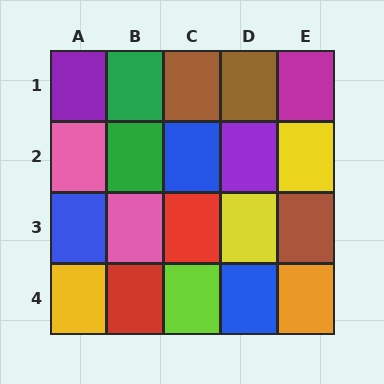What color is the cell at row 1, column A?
Purple.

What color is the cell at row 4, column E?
Orange.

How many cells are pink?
2 cells are pink.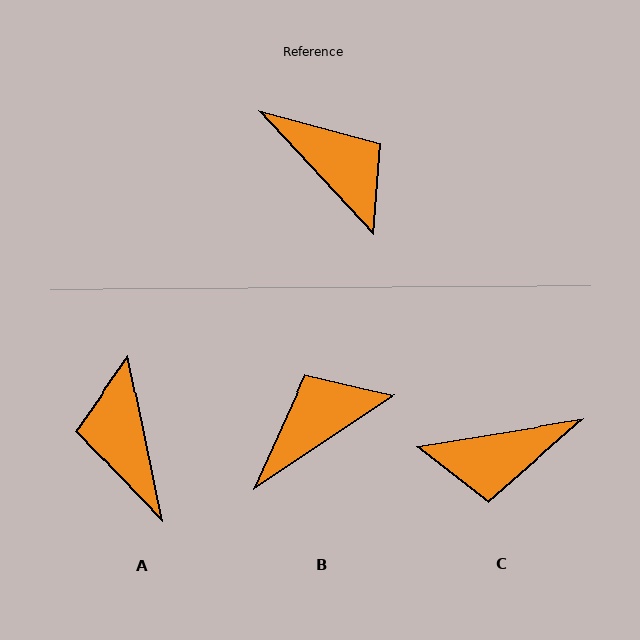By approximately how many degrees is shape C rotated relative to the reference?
Approximately 124 degrees clockwise.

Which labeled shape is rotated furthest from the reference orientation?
A, about 149 degrees away.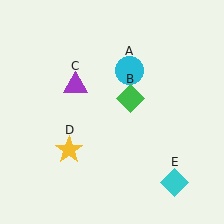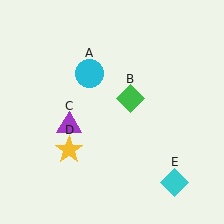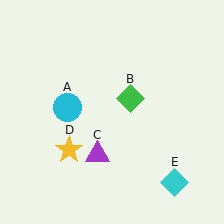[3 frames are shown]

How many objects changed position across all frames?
2 objects changed position: cyan circle (object A), purple triangle (object C).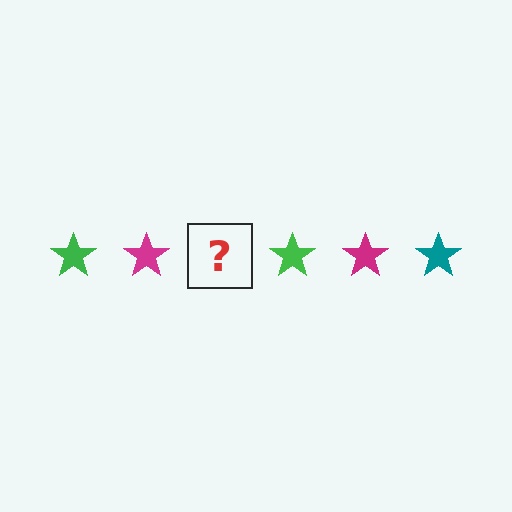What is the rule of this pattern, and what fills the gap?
The rule is that the pattern cycles through green, magenta, teal stars. The gap should be filled with a teal star.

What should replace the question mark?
The question mark should be replaced with a teal star.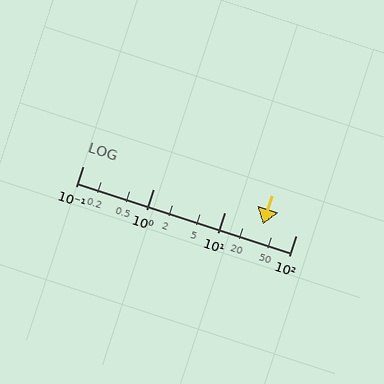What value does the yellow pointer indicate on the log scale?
The pointer indicates approximately 34.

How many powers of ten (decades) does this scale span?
The scale spans 3 decades, from 0.1 to 100.